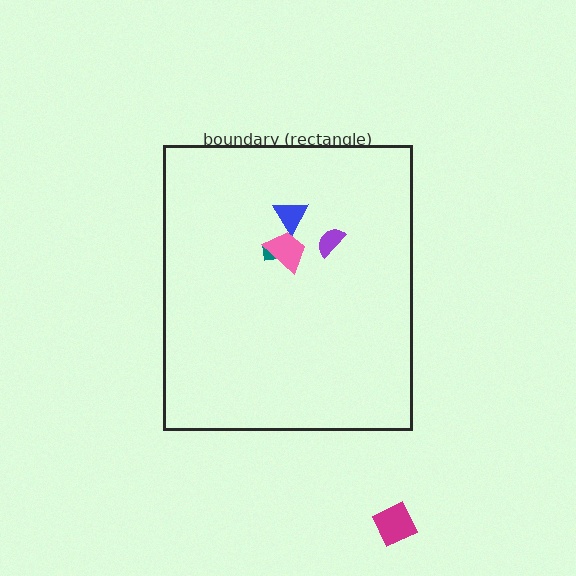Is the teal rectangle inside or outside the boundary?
Inside.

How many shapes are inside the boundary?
4 inside, 1 outside.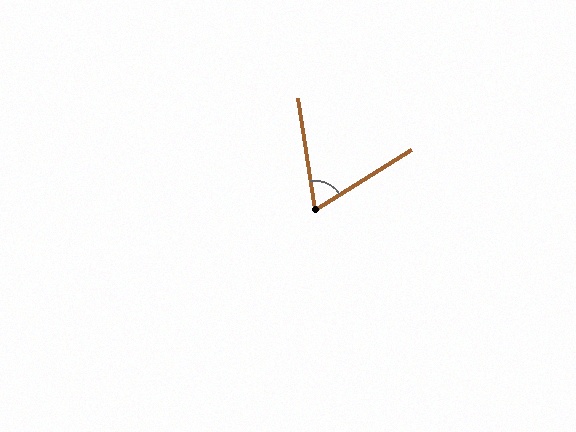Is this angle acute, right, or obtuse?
It is acute.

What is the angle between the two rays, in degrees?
Approximately 67 degrees.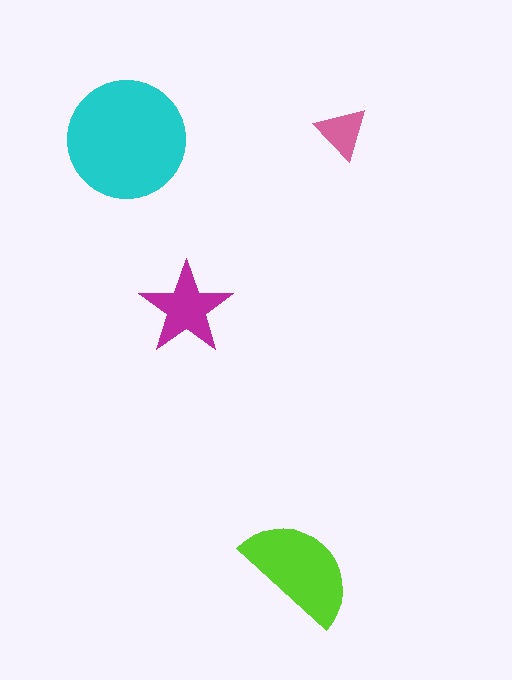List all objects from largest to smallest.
The cyan circle, the lime semicircle, the magenta star, the pink triangle.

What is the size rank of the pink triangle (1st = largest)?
4th.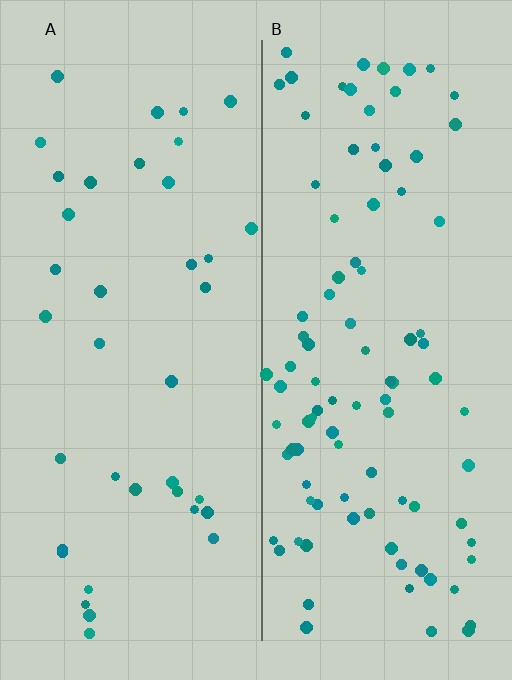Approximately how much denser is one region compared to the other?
Approximately 2.5× — region B over region A.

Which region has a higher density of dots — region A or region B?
B (the right).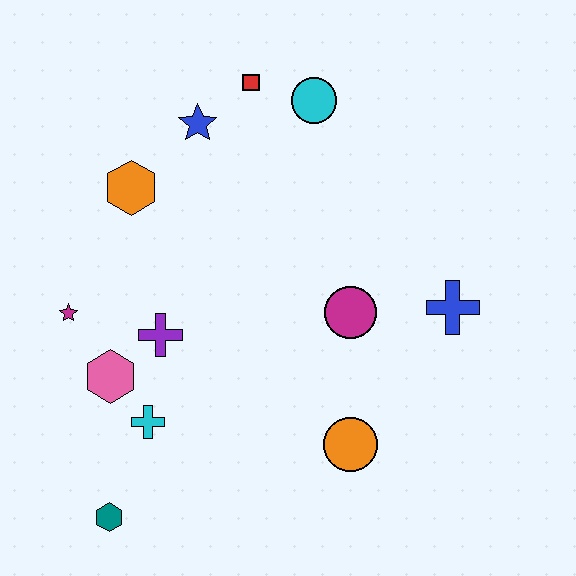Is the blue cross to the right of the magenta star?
Yes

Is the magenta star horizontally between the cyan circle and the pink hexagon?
No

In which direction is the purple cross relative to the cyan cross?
The purple cross is above the cyan cross.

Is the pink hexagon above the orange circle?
Yes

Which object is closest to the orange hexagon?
The blue star is closest to the orange hexagon.